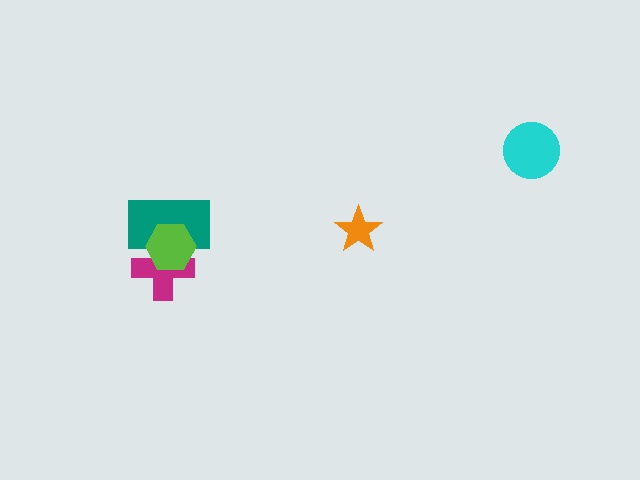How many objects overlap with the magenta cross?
2 objects overlap with the magenta cross.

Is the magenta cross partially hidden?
Yes, it is partially covered by another shape.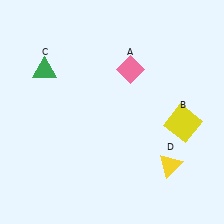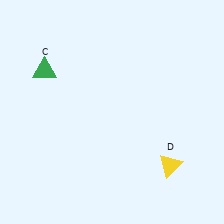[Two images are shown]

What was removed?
The pink diamond (A), the yellow square (B) were removed in Image 2.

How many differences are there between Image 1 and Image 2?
There are 2 differences between the two images.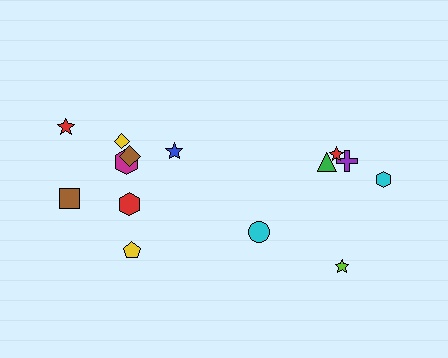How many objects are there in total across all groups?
There are 14 objects.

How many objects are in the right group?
There are 6 objects.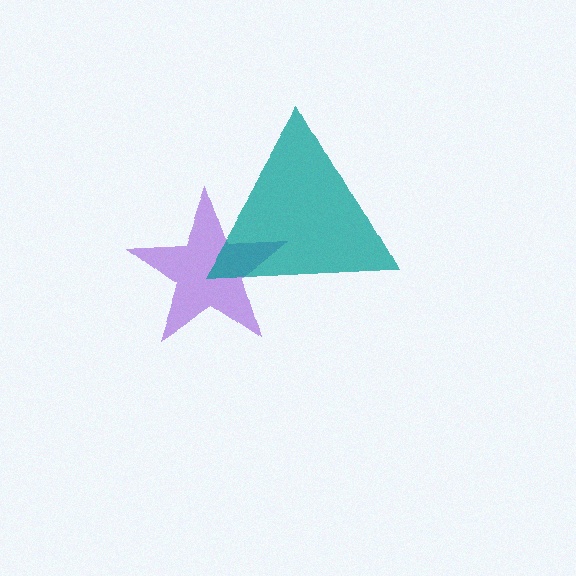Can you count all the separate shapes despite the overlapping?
Yes, there are 2 separate shapes.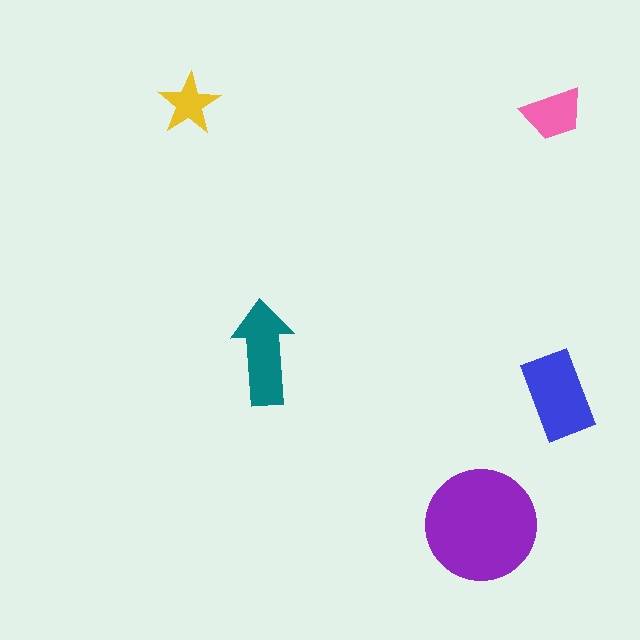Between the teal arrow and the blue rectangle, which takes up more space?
The blue rectangle.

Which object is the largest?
The purple circle.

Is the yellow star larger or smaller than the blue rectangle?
Smaller.